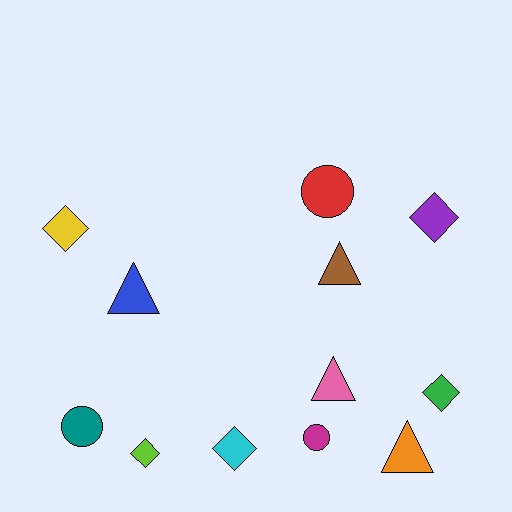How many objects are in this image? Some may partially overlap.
There are 12 objects.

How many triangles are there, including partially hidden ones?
There are 4 triangles.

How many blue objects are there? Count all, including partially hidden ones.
There is 1 blue object.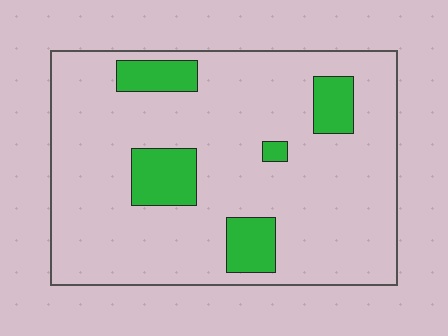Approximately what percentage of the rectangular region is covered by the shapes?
Approximately 15%.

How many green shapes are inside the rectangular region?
5.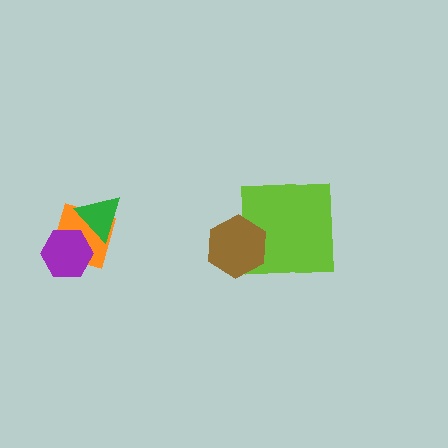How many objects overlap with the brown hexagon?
1 object overlaps with the brown hexagon.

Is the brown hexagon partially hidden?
No, no other shape covers it.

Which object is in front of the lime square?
The brown hexagon is in front of the lime square.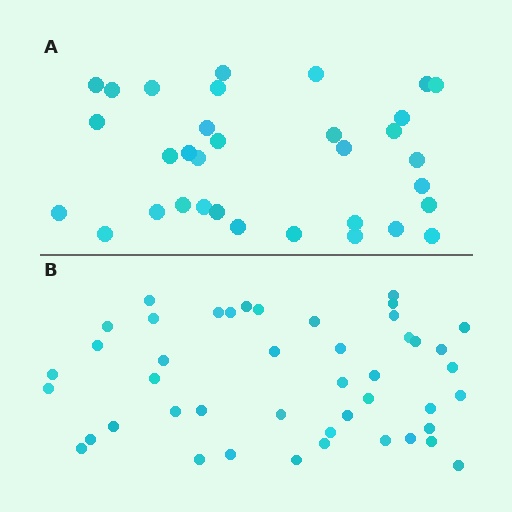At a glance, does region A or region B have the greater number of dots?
Region B (the bottom region) has more dots.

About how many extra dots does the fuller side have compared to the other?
Region B has roughly 12 or so more dots than region A.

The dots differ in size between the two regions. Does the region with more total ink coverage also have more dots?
No. Region A has more total ink coverage because its dots are larger, but region B actually contains more individual dots. Total area can be misleading — the number of items is what matters here.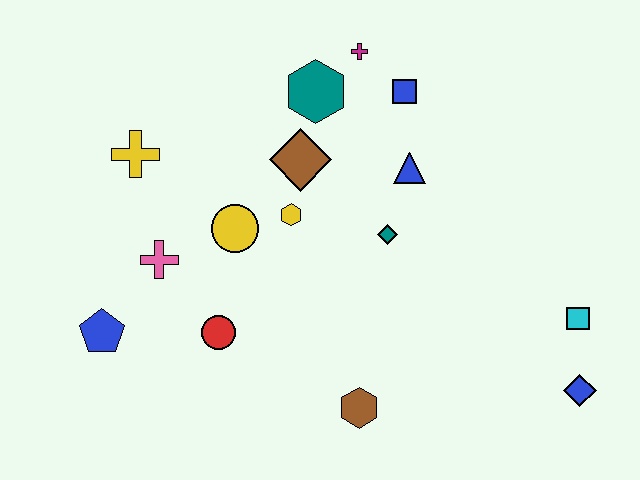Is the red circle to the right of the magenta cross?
No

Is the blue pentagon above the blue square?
No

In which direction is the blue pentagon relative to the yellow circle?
The blue pentagon is to the left of the yellow circle.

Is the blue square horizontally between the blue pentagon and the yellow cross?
No